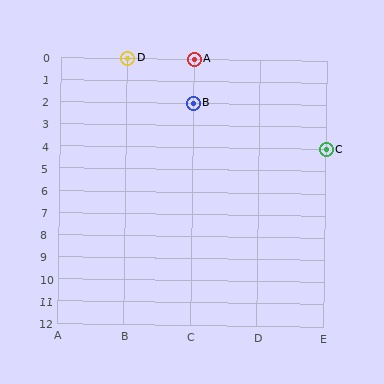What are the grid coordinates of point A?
Point A is at grid coordinates (C, 0).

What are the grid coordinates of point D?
Point D is at grid coordinates (B, 0).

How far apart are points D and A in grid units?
Points D and A are 1 column apart.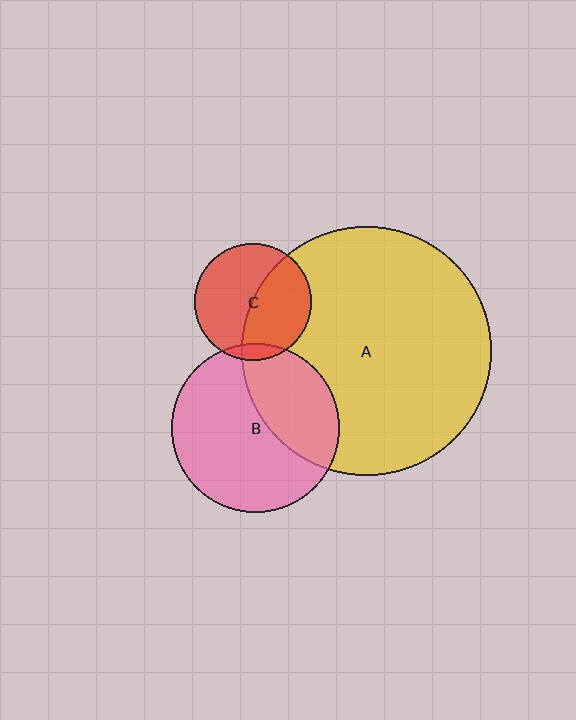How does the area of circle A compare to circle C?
Approximately 4.5 times.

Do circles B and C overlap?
Yes.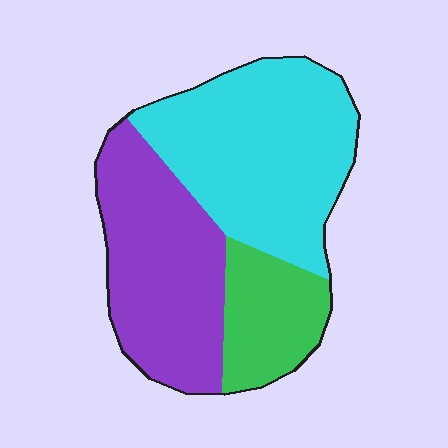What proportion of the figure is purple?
Purple takes up about three eighths (3/8) of the figure.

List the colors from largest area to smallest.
From largest to smallest: cyan, purple, green.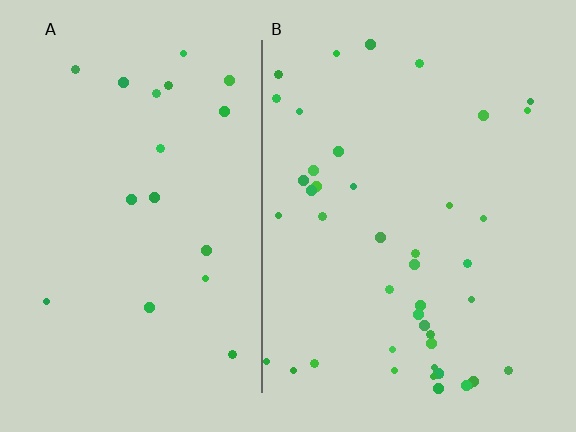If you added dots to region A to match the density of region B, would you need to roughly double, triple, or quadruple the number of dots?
Approximately double.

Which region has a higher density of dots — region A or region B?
B (the right).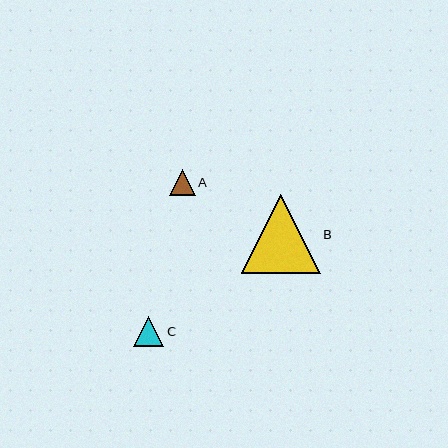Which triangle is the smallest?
Triangle A is the smallest with a size of approximately 26 pixels.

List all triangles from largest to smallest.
From largest to smallest: B, C, A.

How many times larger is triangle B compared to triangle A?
Triangle B is approximately 3.0 times the size of triangle A.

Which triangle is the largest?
Triangle B is the largest with a size of approximately 79 pixels.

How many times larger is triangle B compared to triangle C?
Triangle B is approximately 2.6 times the size of triangle C.